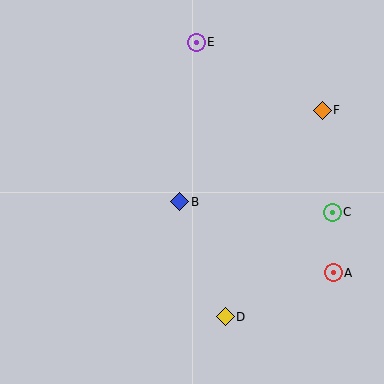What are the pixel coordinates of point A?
Point A is at (333, 273).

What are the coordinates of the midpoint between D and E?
The midpoint between D and E is at (211, 179).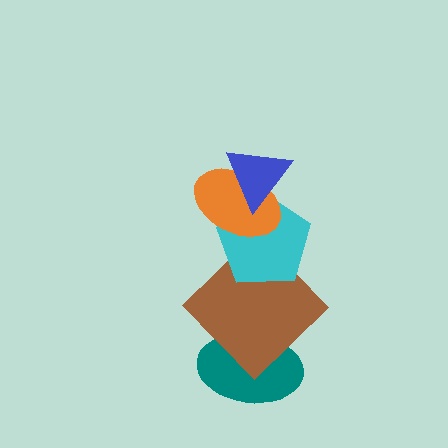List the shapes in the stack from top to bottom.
From top to bottom: the blue triangle, the orange ellipse, the cyan pentagon, the brown diamond, the teal ellipse.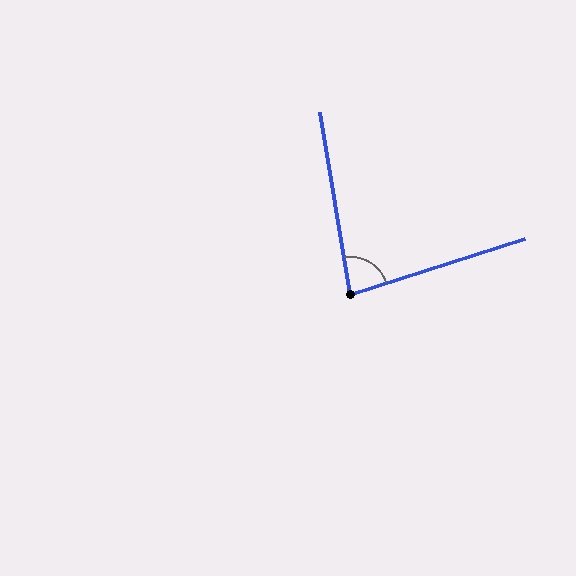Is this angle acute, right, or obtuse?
It is acute.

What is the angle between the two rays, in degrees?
Approximately 82 degrees.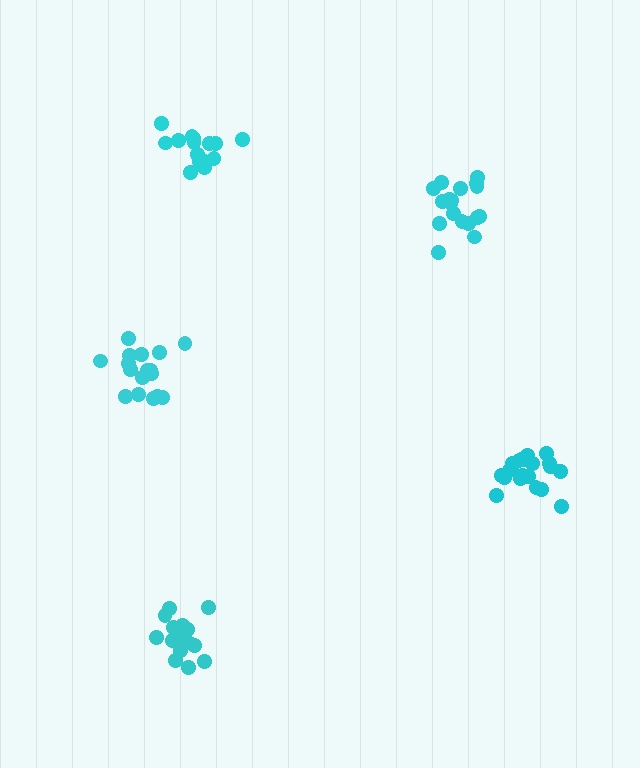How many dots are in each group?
Group 1: 19 dots, Group 2: 15 dots, Group 3: 17 dots, Group 4: 21 dots, Group 5: 16 dots (88 total).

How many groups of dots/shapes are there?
There are 5 groups.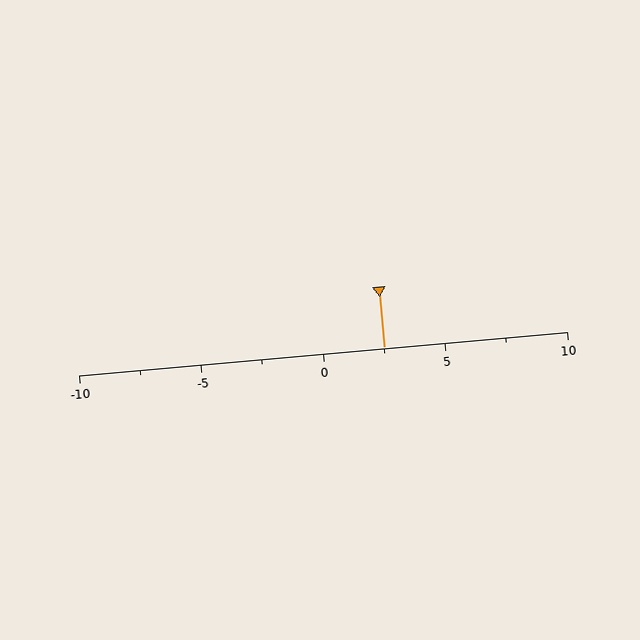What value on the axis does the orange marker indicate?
The marker indicates approximately 2.5.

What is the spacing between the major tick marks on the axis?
The major ticks are spaced 5 apart.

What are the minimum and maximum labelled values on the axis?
The axis runs from -10 to 10.